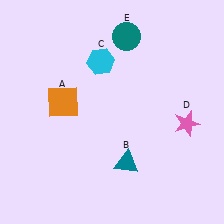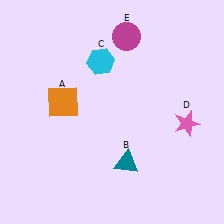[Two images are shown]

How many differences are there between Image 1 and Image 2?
There is 1 difference between the two images.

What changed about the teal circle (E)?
In Image 1, E is teal. In Image 2, it changed to magenta.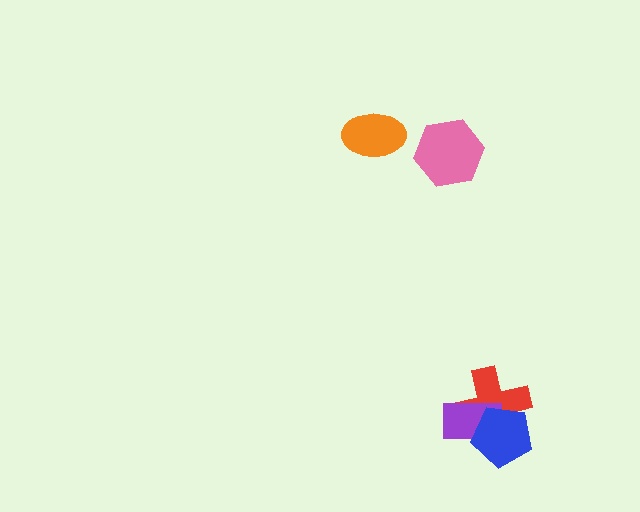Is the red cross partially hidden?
Yes, it is partially covered by another shape.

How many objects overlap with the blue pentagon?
2 objects overlap with the blue pentagon.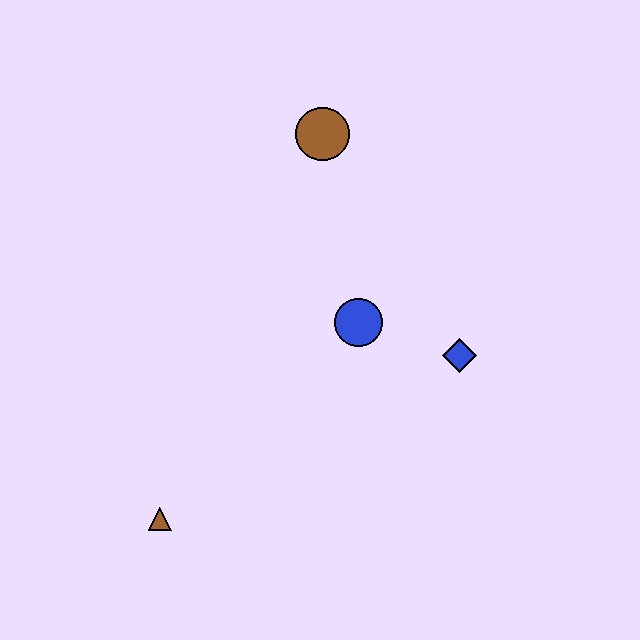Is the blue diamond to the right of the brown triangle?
Yes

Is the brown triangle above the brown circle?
No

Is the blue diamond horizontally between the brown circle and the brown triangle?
No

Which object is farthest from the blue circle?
The brown triangle is farthest from the blue circle.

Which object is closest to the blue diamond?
The blue circle is closest to the blue diamond.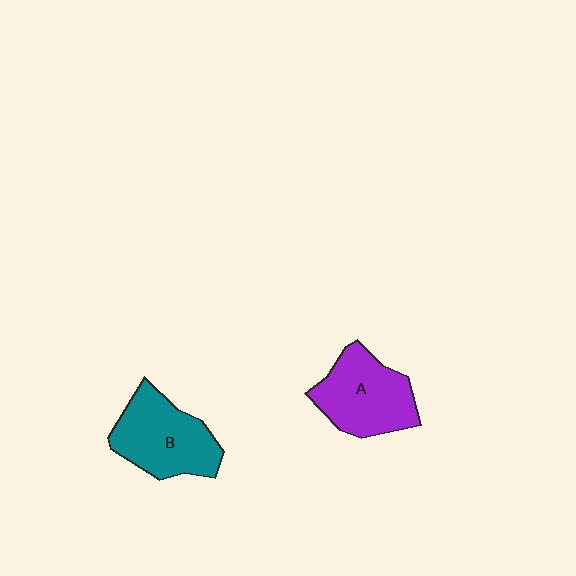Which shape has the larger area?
Shape B (teal).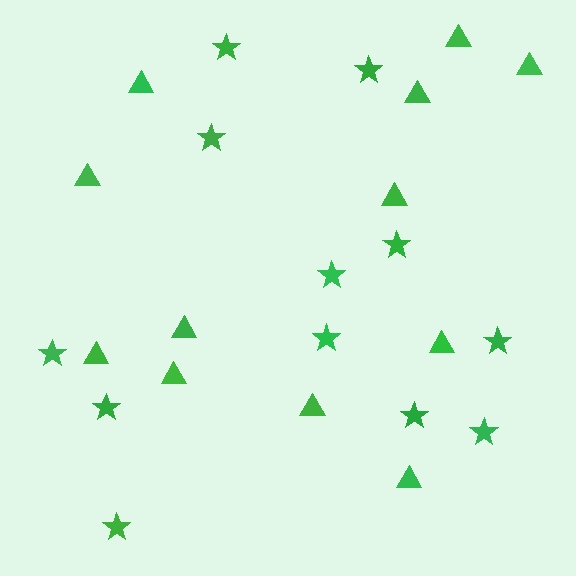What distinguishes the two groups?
There are 2 groups: one group of stars (12) and one group of triangles (12).